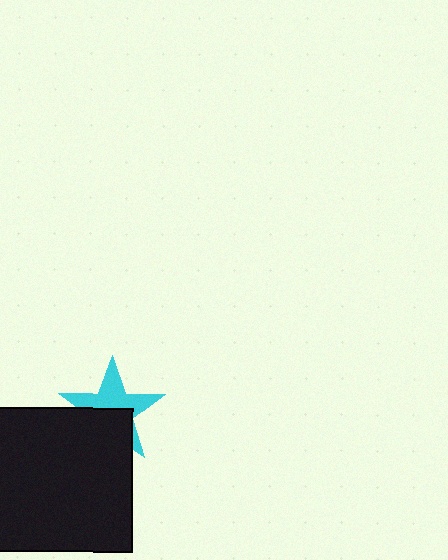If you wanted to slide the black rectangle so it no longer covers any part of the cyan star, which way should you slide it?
Slide it down — that is the most direct way to separate the two shapes.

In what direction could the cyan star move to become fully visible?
The cyan star could move up. That would shift it out from behind the black rectangle entirely.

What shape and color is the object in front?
The object in front is a black rectangle.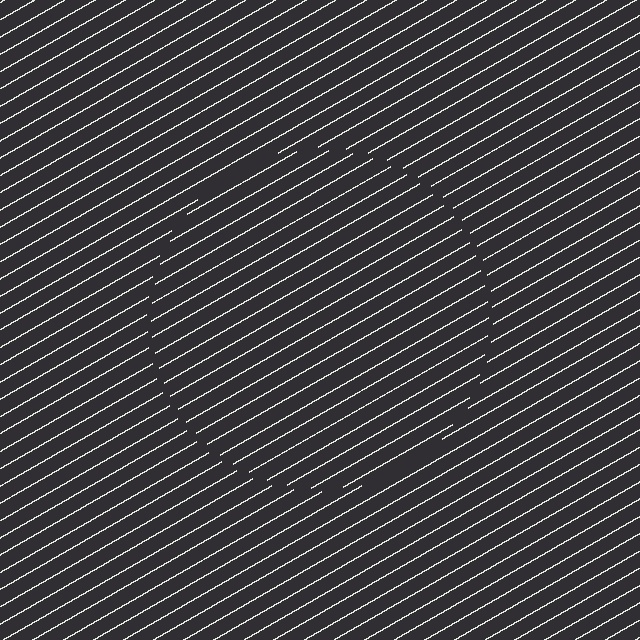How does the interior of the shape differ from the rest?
The interior of the shape contains the same grating, shifted by half a period — the contour is defined by the phase discontinuity where line-ends from the inner and outer gratings abut.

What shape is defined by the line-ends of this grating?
An illusory circle. The interior of the shape contains the same grating, shifted by half a period — the contour is defined by the phase discontinuity where line-ends from the inner and outer gratings abut.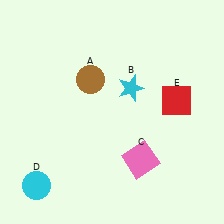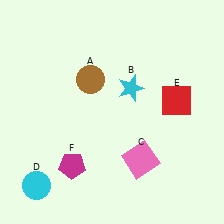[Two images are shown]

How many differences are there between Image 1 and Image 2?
There is 1 difference between the two images.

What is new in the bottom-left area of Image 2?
A magenta pentagon (F) was added in the bottom-left area of Image 2.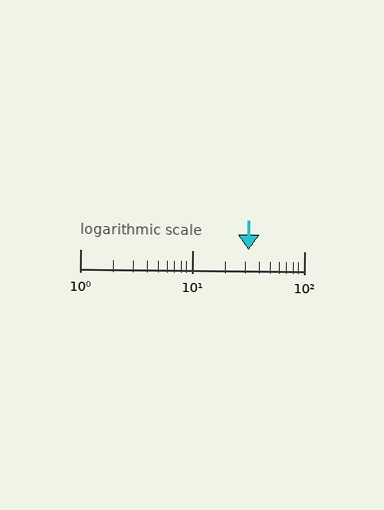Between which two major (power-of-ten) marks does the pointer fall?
The pointer is between 10 and 100.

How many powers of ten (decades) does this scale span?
The scale spans 2 decades, from 1 to 100.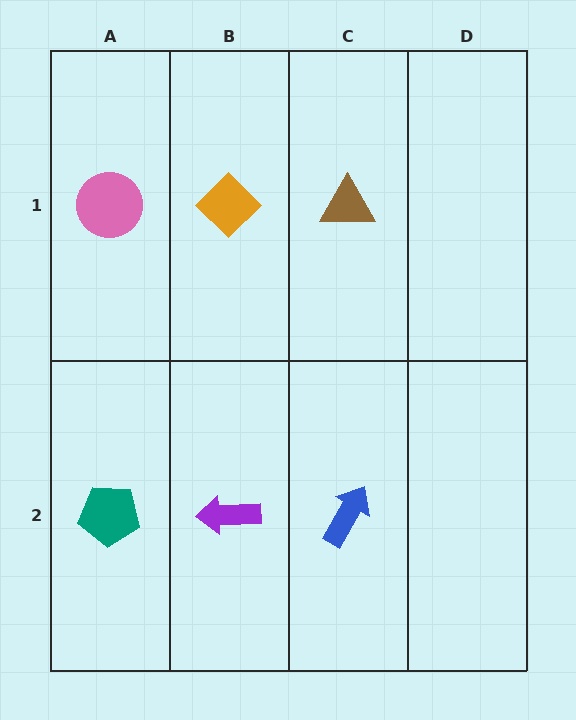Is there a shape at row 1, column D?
No, that cell is empty.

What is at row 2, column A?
A teal pentagon.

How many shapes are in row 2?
3 shapes.